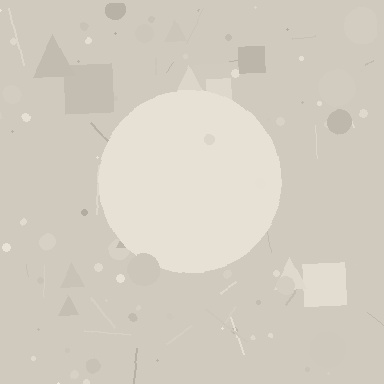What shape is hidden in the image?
A circle is hidden in the image.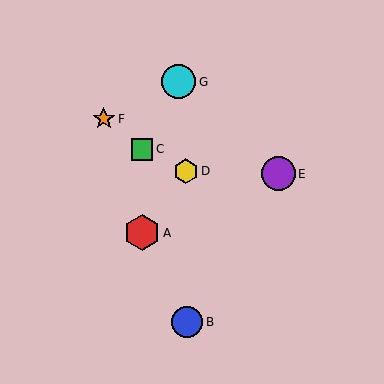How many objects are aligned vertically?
2 objects (A, C) are aligned vertically.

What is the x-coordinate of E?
Object E is at x≈278.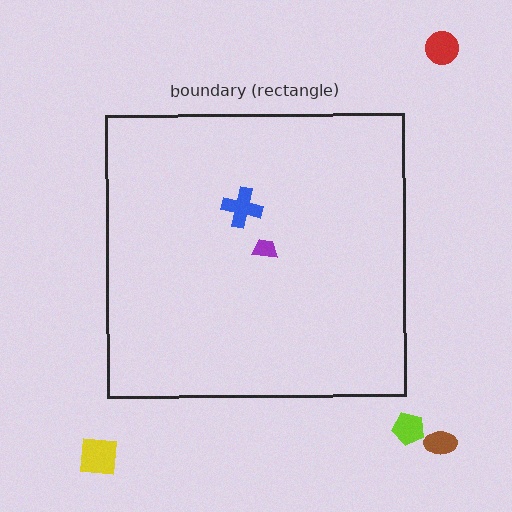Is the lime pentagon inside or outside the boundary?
Outside.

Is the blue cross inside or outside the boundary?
Inside.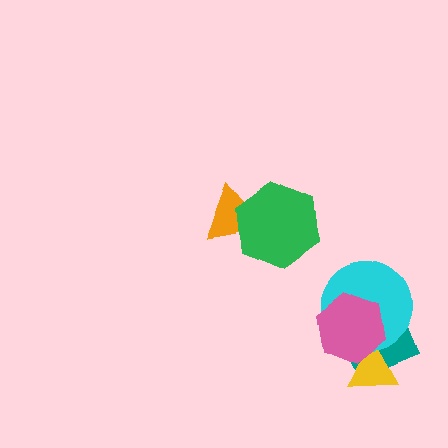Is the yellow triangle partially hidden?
Yes, it is partially covered by another shape.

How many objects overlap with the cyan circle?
3 objects overlap with the cyan circle.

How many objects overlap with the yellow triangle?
3 objects overlap with the yellow triangle.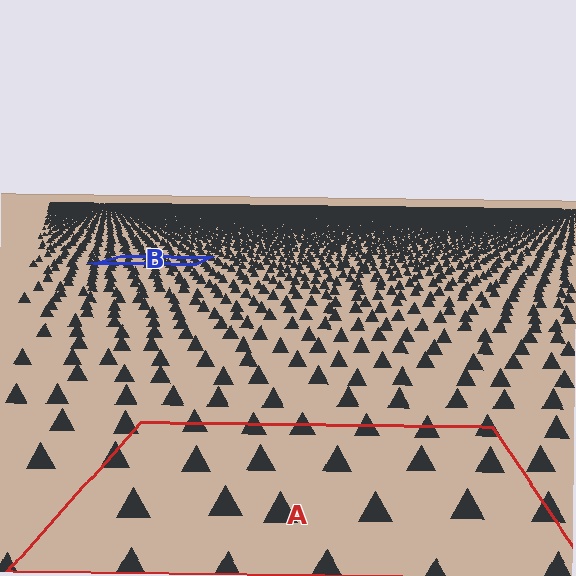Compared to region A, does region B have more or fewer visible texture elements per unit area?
Region B has more texture elements per unit area — they are packed more densely because it is farther away.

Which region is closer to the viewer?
Region A is closer. The texture elements there are larger and more spread out.